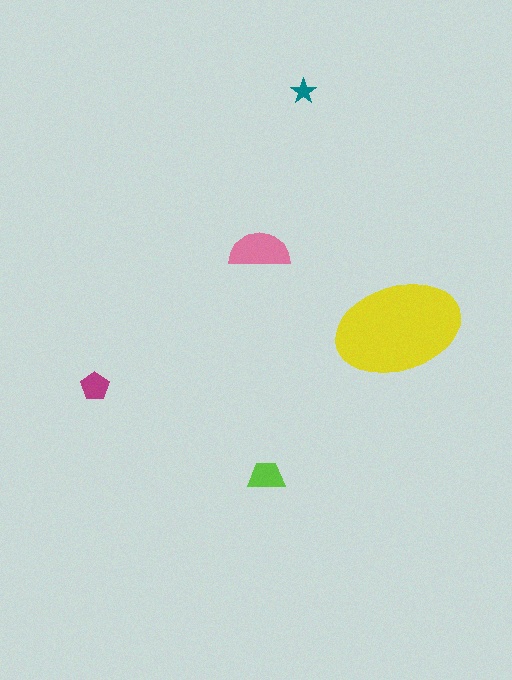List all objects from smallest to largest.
The teal star, the magenta pentagon, the lime trapezoid, the pink semicircle, the yellow ellipse.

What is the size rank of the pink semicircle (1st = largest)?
2nd.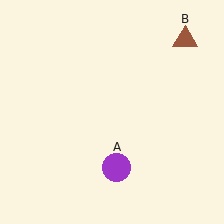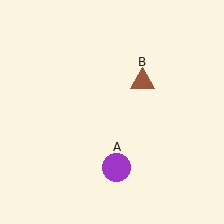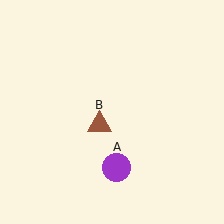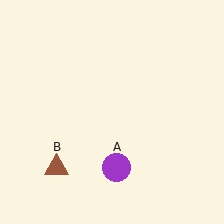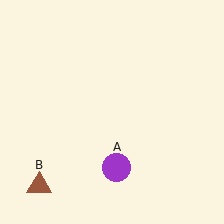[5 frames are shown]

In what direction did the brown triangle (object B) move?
The brown triangle (object B) moved down and to the left.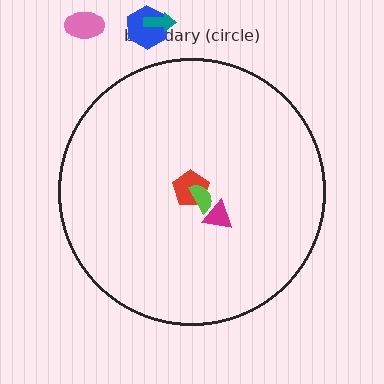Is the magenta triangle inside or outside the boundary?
Inside.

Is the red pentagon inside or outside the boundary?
Inside.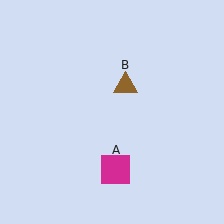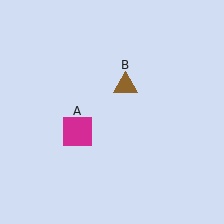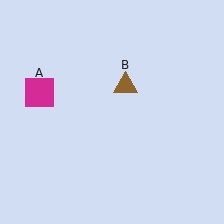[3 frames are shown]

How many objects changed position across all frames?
1 object changed position: magenta square (object A).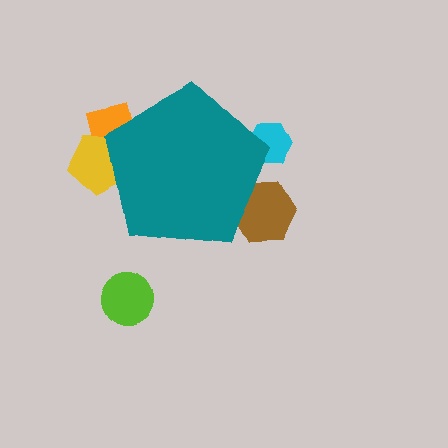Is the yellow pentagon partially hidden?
Yes, the yellow pentagon is partially hidden behind the teal pentagon.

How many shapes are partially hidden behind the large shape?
4 shapes are partially hidden.